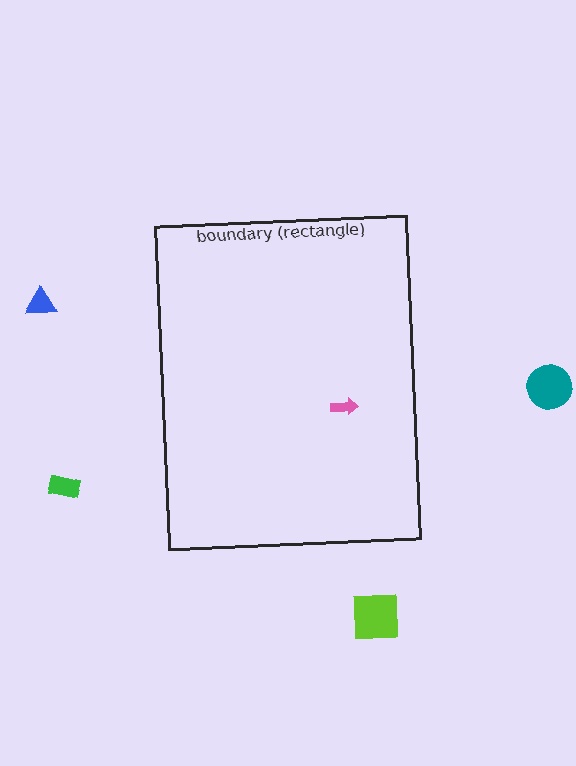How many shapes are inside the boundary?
1 inside, 4 outside.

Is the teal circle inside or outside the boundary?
Outside.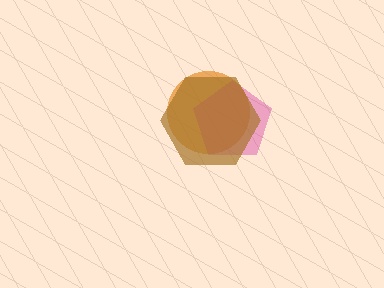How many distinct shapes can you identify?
There are 3 distinct shapes: an orange circle, a magenta pentagon, a brown hexagon.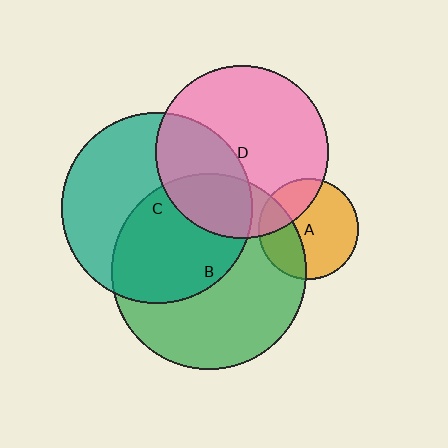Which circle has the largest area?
Circle B (green).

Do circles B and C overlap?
Yes.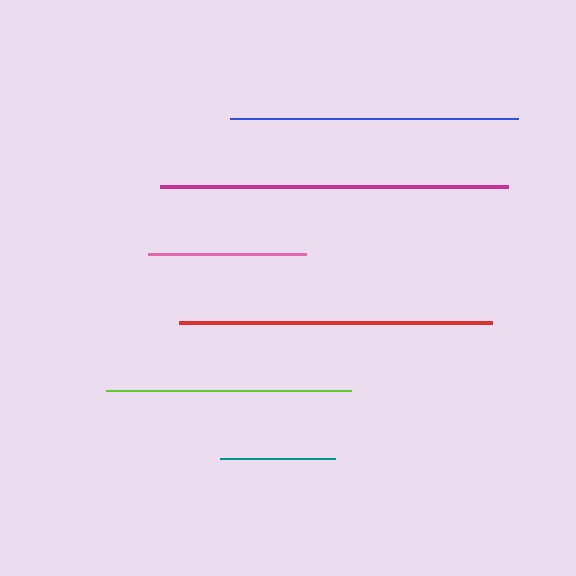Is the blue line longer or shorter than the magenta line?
The magenta line is longer than the blue line.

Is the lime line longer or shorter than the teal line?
The lime line is longer than the teal line.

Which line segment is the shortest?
The teal line is the shortest at approximately 115 pixels.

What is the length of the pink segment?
The pink segment is approximately 158 pixels long.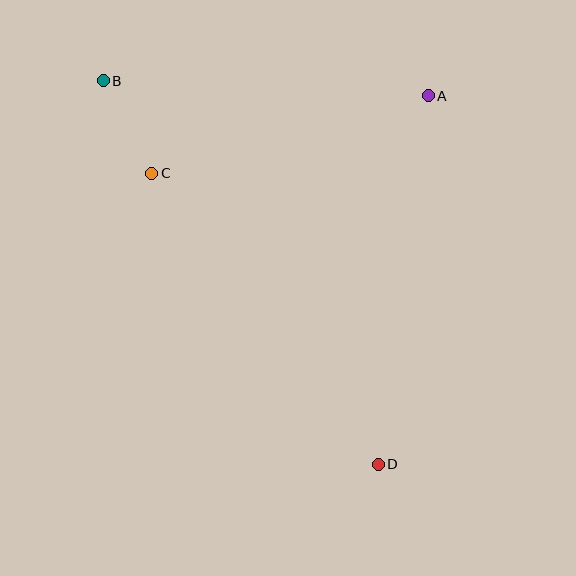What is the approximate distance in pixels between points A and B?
The distance between A and B is approximately 325 pixels.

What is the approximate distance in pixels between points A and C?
The distance between A and C is approximately 287 pixels.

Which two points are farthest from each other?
Points B and D are farthest from each other.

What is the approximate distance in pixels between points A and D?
The distance between A and D is approximately 372 pixels.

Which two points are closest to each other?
Points B and C are closest to each other.